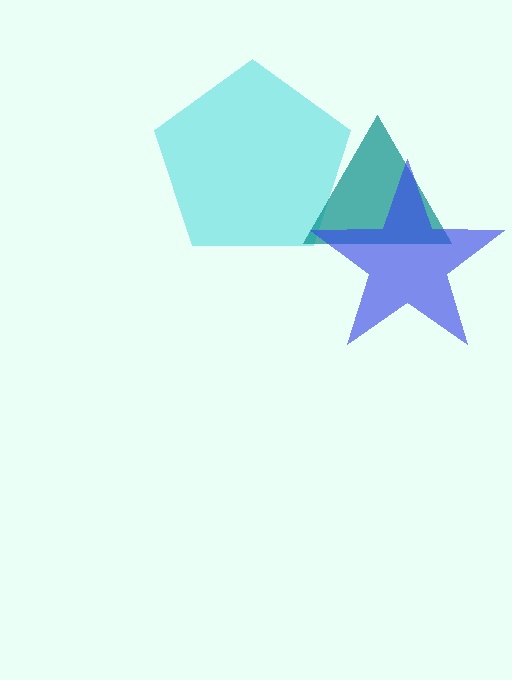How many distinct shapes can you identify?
There are 3 distinct shapes: a cyan pentagon, a teal triangle, a blue star.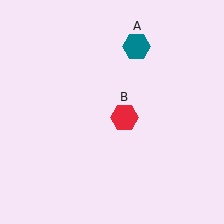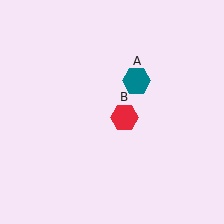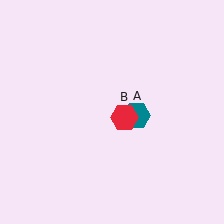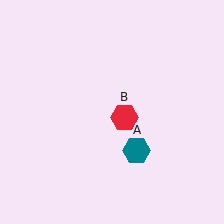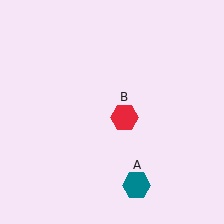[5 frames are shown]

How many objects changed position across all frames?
1 object changed position: teal hexagon (object A).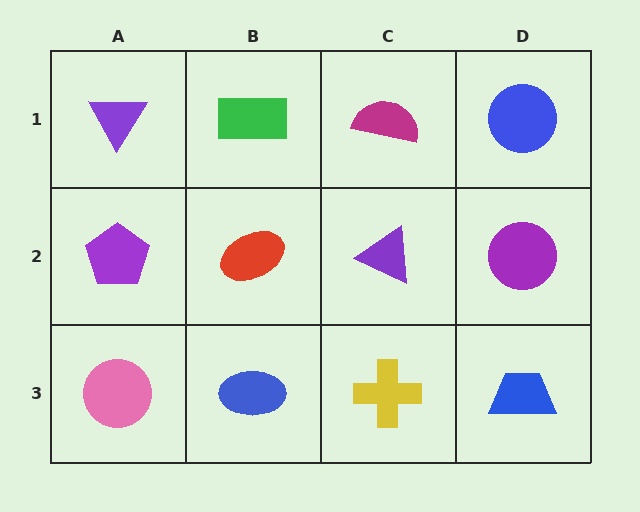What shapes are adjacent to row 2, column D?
A blue circle (row 1, column D), a blue trapezoid (row 3, column D), a purple triangle (row 2, column C).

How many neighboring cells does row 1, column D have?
2.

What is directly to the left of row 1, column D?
A magenta semicircle.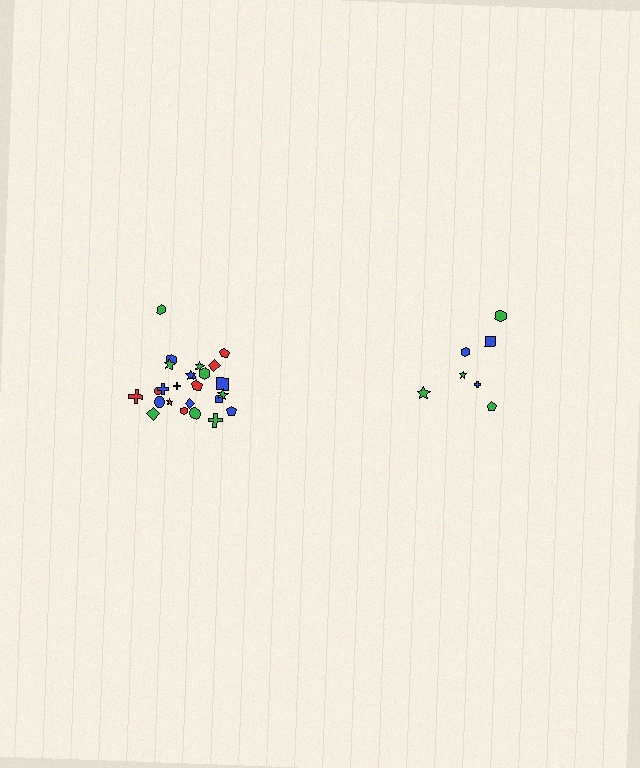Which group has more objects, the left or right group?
The left group.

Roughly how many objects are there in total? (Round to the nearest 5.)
Roughly 30 objects in total.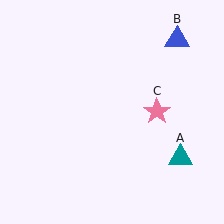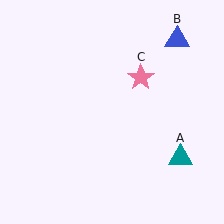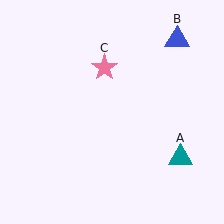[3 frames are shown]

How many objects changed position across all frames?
1 object changed position: pink star (object C).